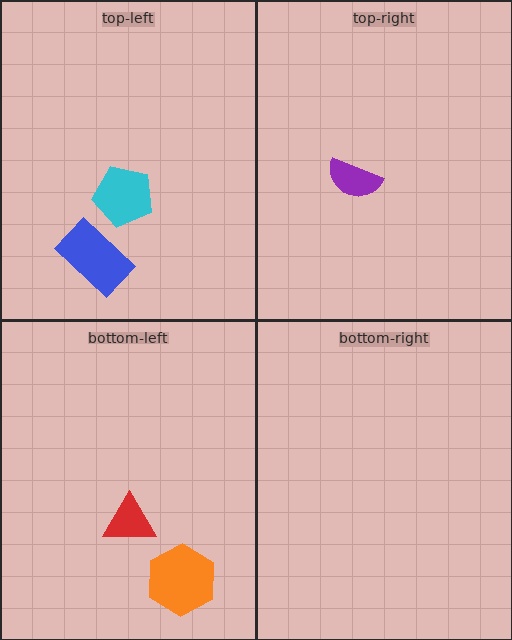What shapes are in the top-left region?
The blue rectangle, the cyan pentagon.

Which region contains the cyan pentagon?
The top-left region.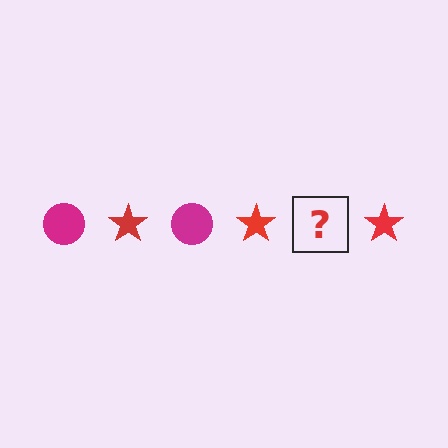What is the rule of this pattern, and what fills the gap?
The rule is that the pattern alternates between magenta circle and red star. The gap should be filled with a magenta circle.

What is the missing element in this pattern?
The missing element is a magenta circle.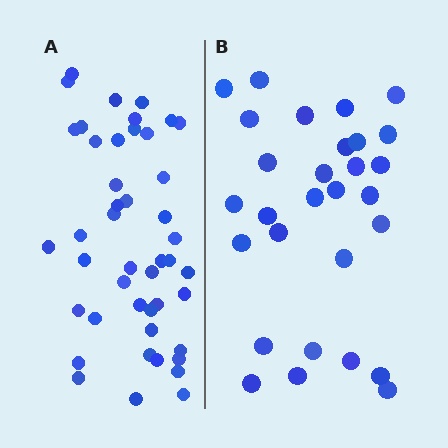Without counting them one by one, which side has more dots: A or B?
Region A (the left region) has more dots.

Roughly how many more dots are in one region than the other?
Region A has approximately 15 more dots than region B.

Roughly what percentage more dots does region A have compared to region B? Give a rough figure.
About 55% more.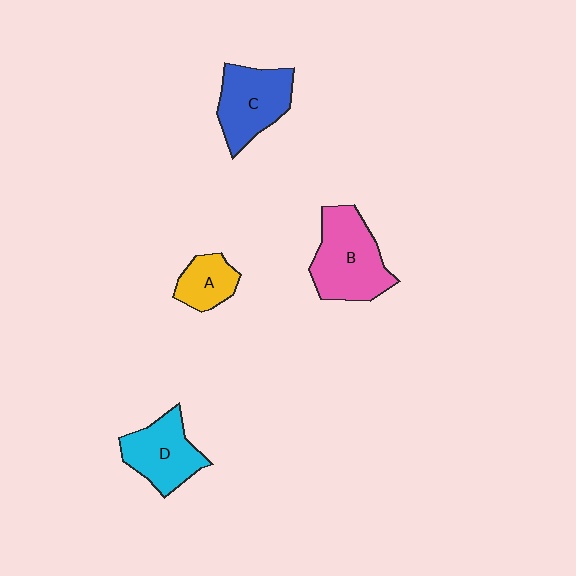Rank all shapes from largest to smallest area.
From largest to smallest: B (pink), C (blue), D (cyan), A (yellow).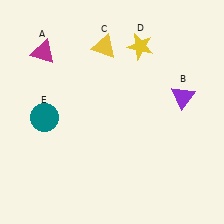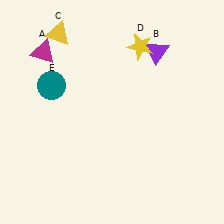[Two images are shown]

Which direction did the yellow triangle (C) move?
The yellow triangle (C) moved left.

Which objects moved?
The objects that moved are: the purple triangle (B), the yellow triangle (C), the teal circle (E).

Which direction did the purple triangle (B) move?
The purple triangle (B) moved up.